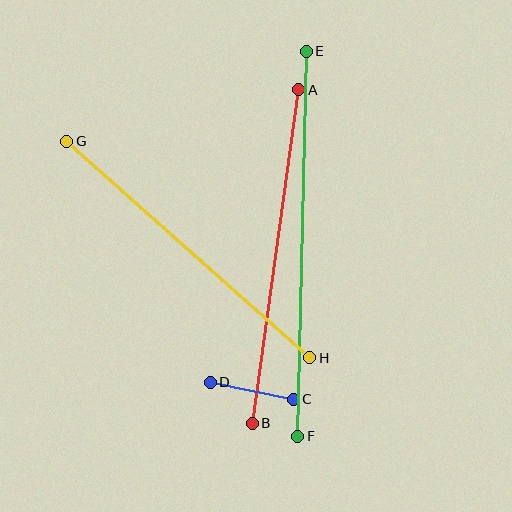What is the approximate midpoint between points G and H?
The midpoint is at approximately (188, 250) pixels.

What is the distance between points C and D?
The distance is approximately 85 pixels.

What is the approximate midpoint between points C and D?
The midpoint is at approximately (252, 391) pixels.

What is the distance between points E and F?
The distance is approximately 385 pixels.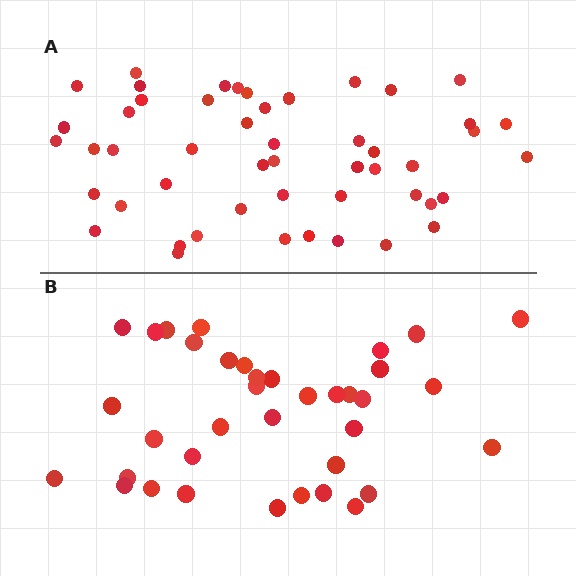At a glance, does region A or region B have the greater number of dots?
Region A (the top region) has more dots.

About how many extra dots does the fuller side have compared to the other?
Region A has approximately 15 more dots than region B.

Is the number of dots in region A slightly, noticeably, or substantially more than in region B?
Region A has noticeably more, but not dramatically so. The ratio is roughly 1.4 to 1.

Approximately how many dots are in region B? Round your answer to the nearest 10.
About 40 dots. (The exact count is 37, which rounds to 40.)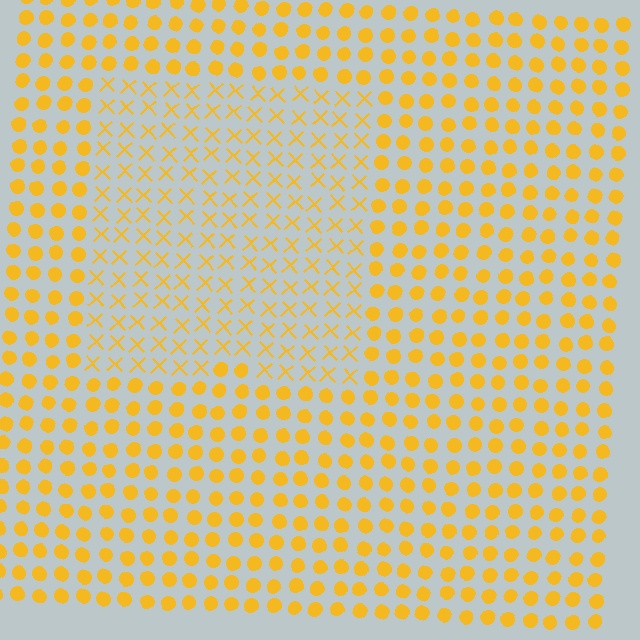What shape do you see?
I see a rectangle.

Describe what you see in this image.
The image is filled with small yellow elements arranged in a uniform grid. A rectangle-shaped region contains X marks, while the surrounding area contains circles. The boundary is defined purely by the change in element shape.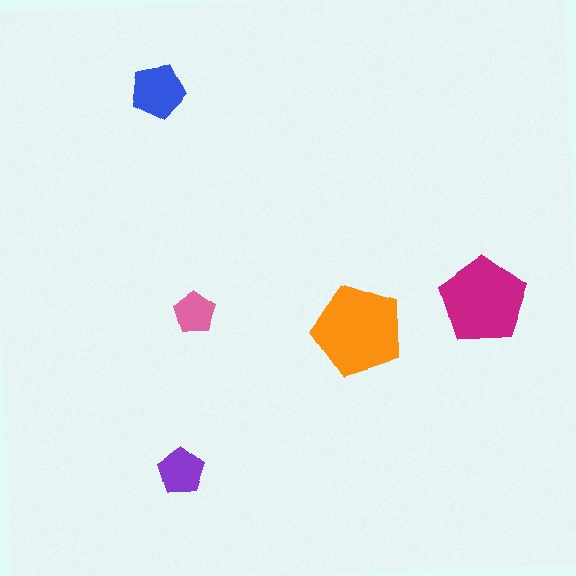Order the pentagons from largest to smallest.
the orange one, the magenta one, the blue one, the purple one, the pink one.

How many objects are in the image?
There are 5 objects in the image.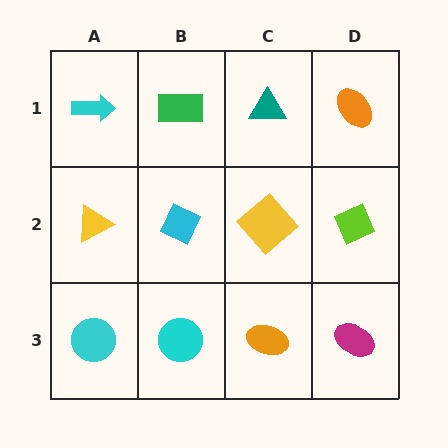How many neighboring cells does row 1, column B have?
3.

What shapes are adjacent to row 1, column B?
A cyan diamond (row 2, column B), a cyan arrow (row 1, column A), a teal triangle (row 1, column C).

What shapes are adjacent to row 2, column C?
A teal triangle (row 1, column C), an orange ellipse (row 3, column C), a cyan diamond (row 2, column B), a lime diamond (row 2, column D).